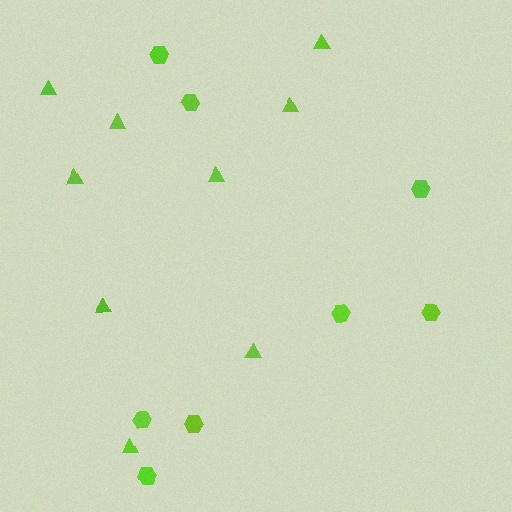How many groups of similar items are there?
There are 2 groups: one group of triangles (9) and one group of hexagons (8).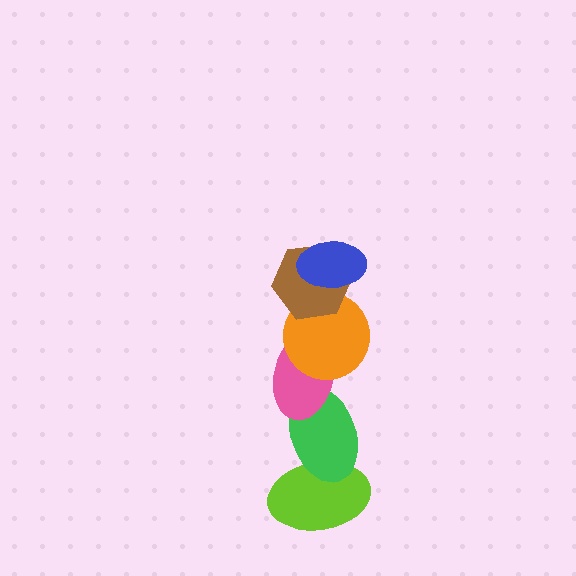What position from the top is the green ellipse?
The green ellipse is 5th from the top.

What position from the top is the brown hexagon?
The brown hexagon is 2nd from the top.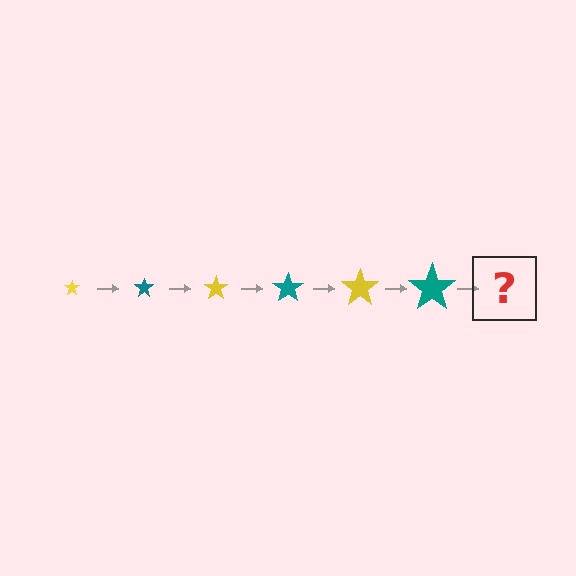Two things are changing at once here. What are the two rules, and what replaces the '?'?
The two rules are that the star grows larger each step and the color cycles through yellow and teal. The '?' should be a yellow star, larger than the previous one.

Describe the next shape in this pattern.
It should be a yellow star, larger than the previous one.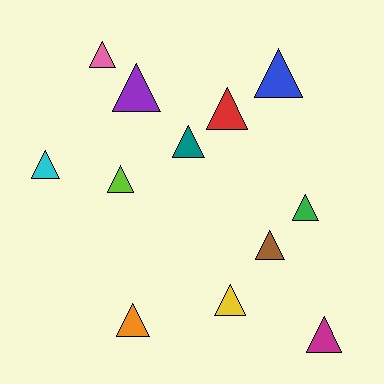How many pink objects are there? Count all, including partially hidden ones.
There is 1 pink object.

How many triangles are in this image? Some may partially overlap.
There are 12 triangles.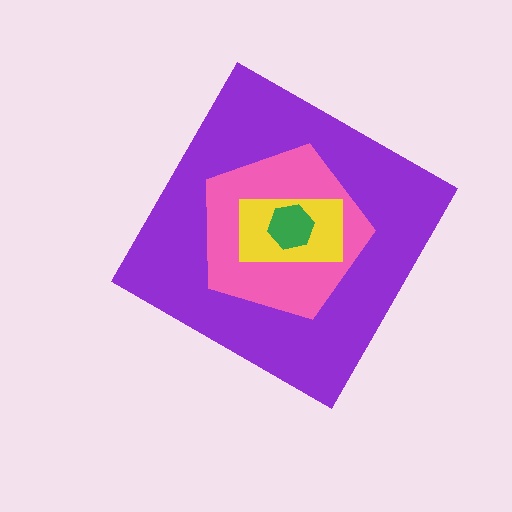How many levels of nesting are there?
4.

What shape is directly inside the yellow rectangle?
The green hexagon.